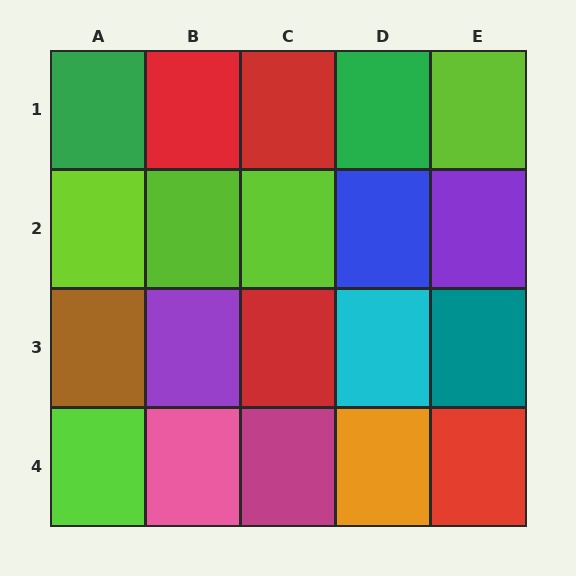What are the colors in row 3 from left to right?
Brown, purple, red, cyan, teal.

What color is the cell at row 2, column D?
Blue.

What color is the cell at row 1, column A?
Green.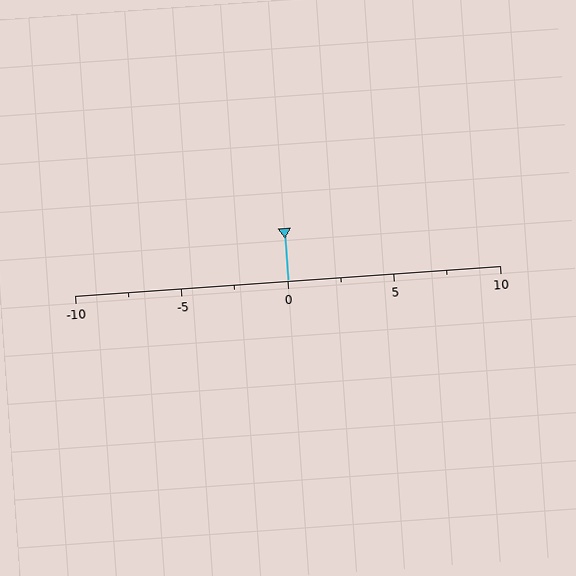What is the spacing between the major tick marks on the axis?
The major ticks are spaced 5 apart.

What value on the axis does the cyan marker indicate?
The marker indicates approximately 0.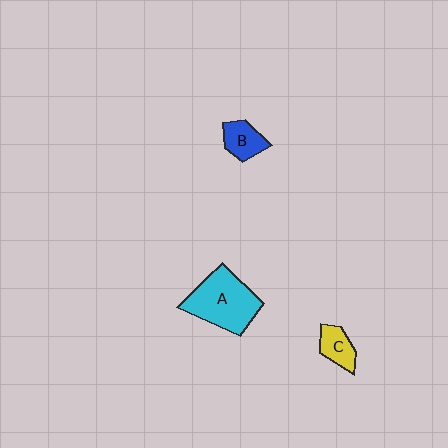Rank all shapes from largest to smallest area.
From largest to smallest: A (cyan), B (blue), C (yellow).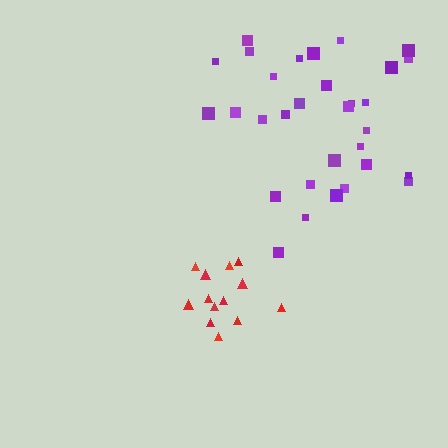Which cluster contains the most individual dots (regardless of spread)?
Purple (31).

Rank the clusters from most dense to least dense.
red, purple.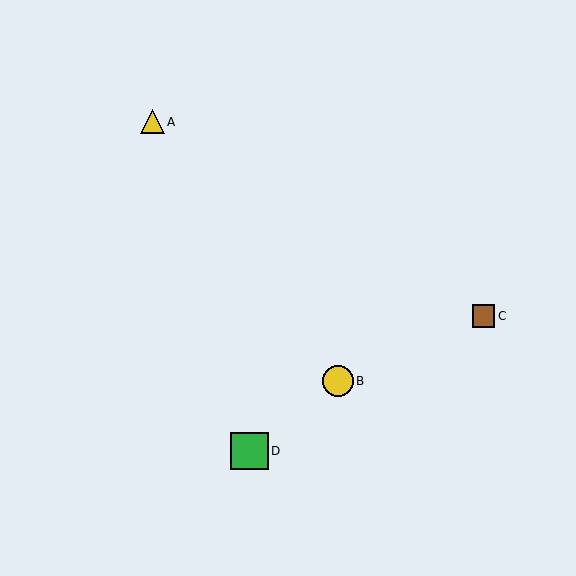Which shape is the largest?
The green square (labeled D) is the largest.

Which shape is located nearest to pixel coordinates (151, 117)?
The yellow triangle (labeled A) at (152, 122) is nearest to that location.